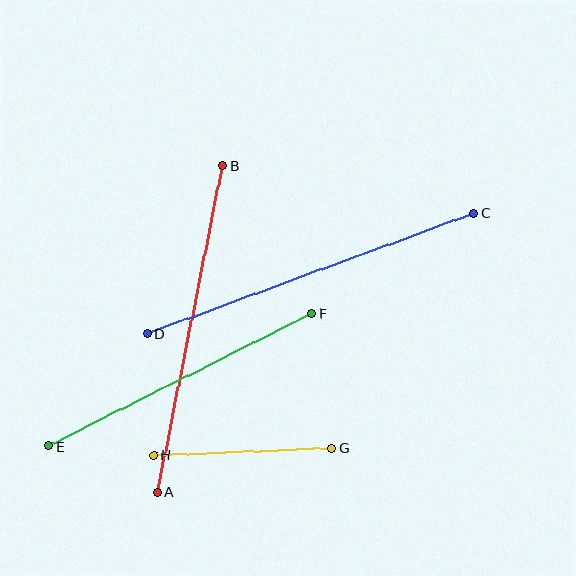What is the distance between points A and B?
The distance is approximately 333 pixels.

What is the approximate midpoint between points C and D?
The midpoint is at approximately (311, 273) pixels.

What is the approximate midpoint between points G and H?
The midpoint is at approximately (243, 452) pixels.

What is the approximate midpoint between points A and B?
The midpoint is at approximately (190, 329) pixels.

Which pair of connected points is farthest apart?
Points C and D are farthest apart.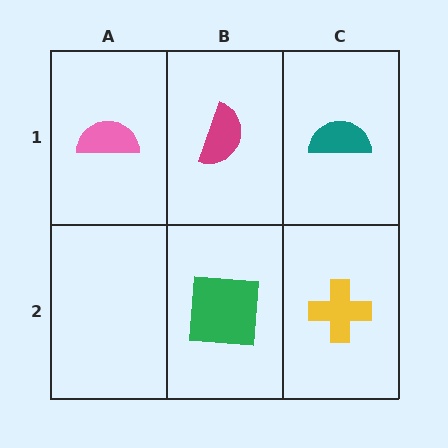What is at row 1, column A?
A pink semicircle.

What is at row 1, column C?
A teal semicircle.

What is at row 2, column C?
A yellow cross.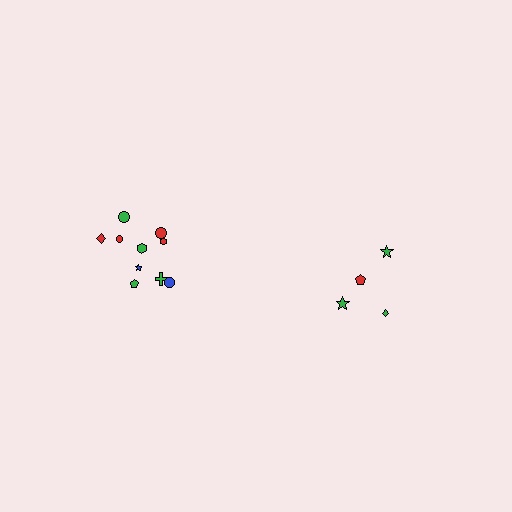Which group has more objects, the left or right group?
The left group.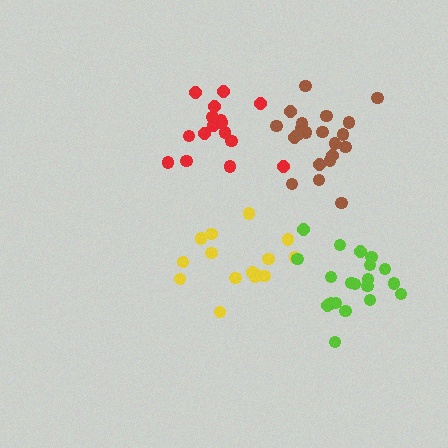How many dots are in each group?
Group 1: 21 dots, Group 2: 16 dots, Group 3: 15 dots, Group 4: 20 dots (72 total).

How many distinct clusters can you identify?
There are 4 distinct clusters.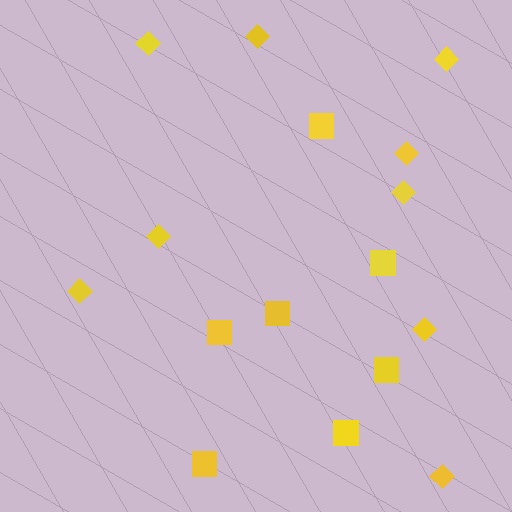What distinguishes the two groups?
There are 2 groups: one group of diamonds (9) and one group of squares (7).